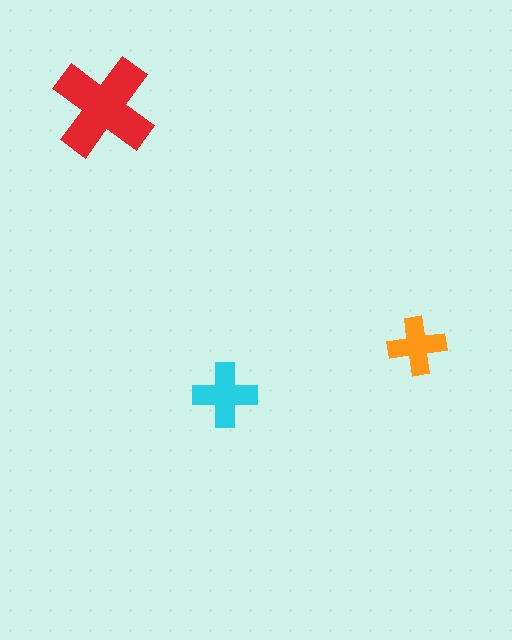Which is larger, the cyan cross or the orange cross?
The cyan one.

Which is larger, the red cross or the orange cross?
The red one.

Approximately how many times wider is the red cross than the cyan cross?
About 1.5 times wider.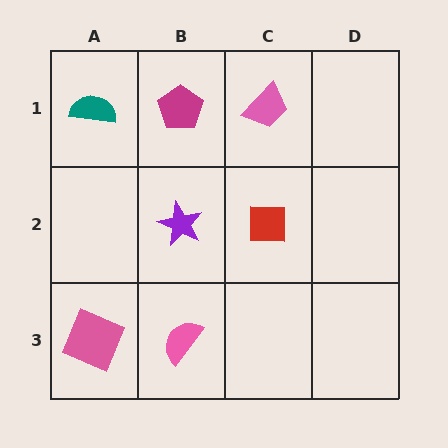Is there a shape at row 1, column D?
No, that cell is empty.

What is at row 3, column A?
A pink square.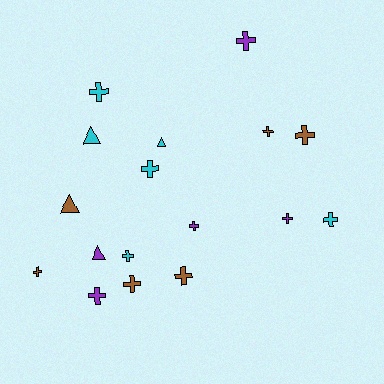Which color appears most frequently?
Cyan, with 6 objects.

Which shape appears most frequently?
Cross, with 13 objects.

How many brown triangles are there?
There is 1 brown triangle.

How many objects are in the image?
There are 17 objects.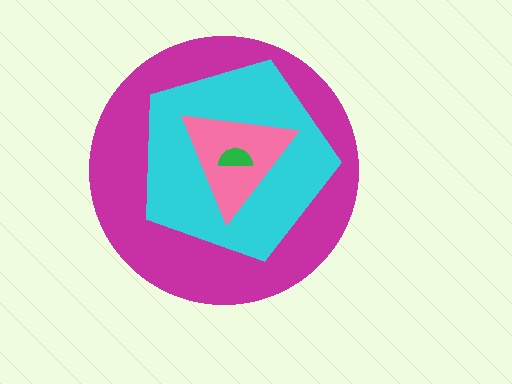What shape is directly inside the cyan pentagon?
The pink triangle.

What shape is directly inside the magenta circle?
The cyan pentagon.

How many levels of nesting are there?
4.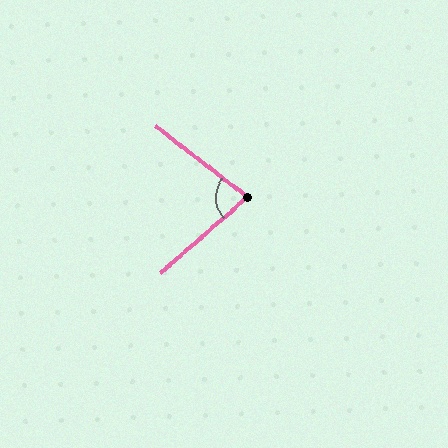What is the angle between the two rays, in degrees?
Approximately 79 degrees.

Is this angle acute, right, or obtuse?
It is acute.